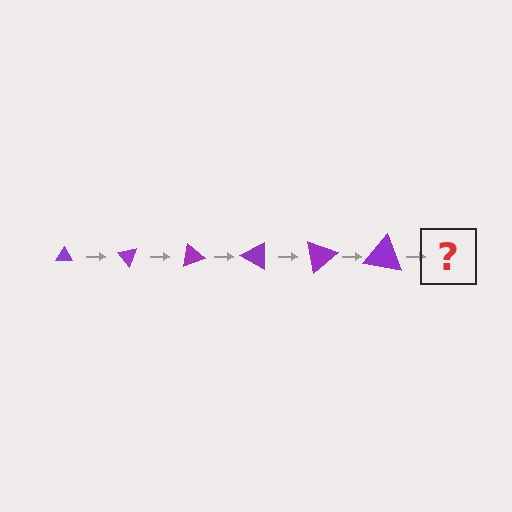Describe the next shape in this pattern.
It should be a triangle, larger than the previous one and rotated 300 degrees from the start.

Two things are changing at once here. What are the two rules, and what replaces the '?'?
The two rules are that the triangle grows larger each step and it rotates 50 degrees each step. The '?' should be a triangle, larger than the previous one and rotated 300 degrees from the start.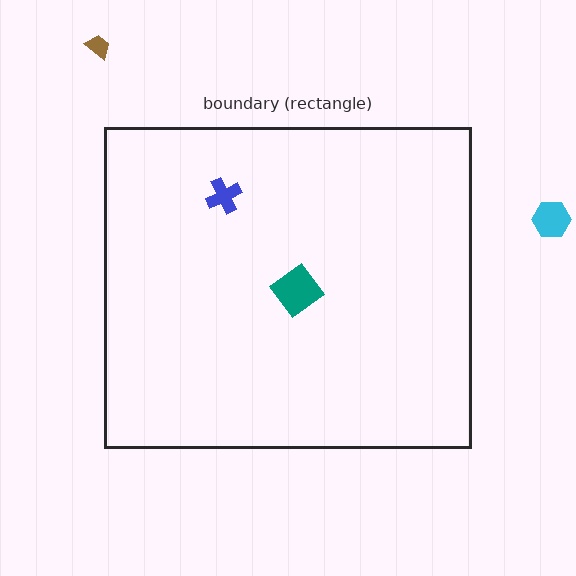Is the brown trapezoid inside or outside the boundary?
Outside.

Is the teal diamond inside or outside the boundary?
Inside.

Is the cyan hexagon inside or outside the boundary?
Outside.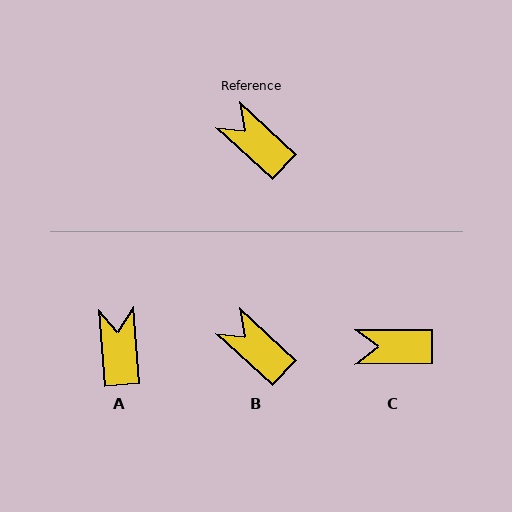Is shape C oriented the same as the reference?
No, it is off by about 43 degrees.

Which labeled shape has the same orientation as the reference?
B.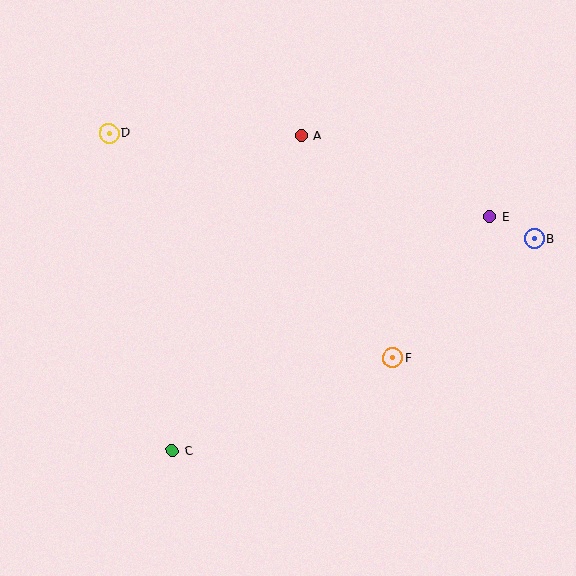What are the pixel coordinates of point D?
Point D is at (109, 133).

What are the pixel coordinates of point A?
Point A is at (301, 136).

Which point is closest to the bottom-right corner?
Point F is closest to the bottom-right corner.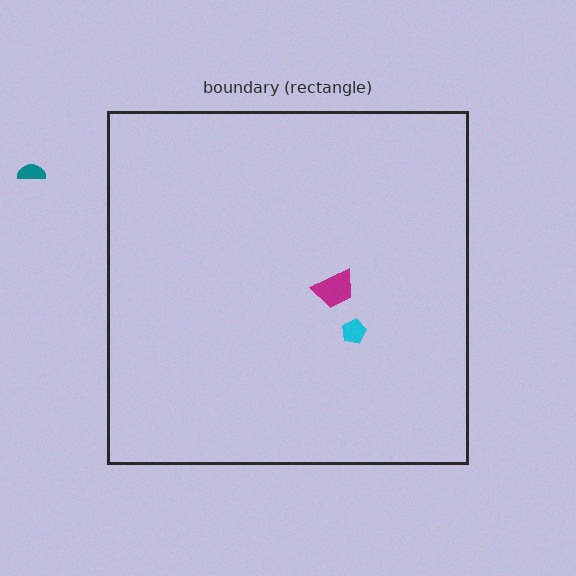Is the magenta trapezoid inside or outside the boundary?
Inside.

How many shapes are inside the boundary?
2 inside, 1 outside.